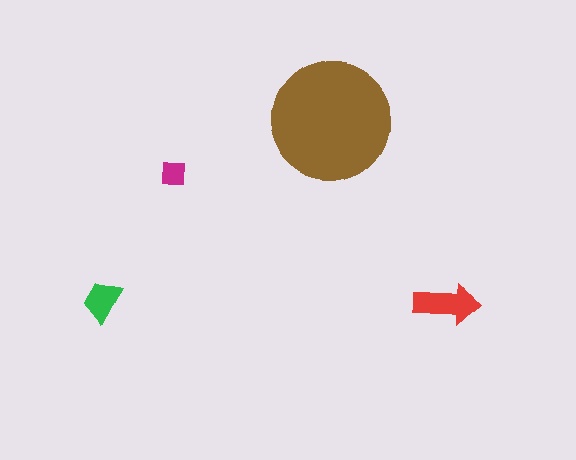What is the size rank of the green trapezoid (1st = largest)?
3rd.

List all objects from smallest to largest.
The magenta square, the green trapezoid, the red arrow, the brown circle.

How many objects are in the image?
There are 4 objects in the image.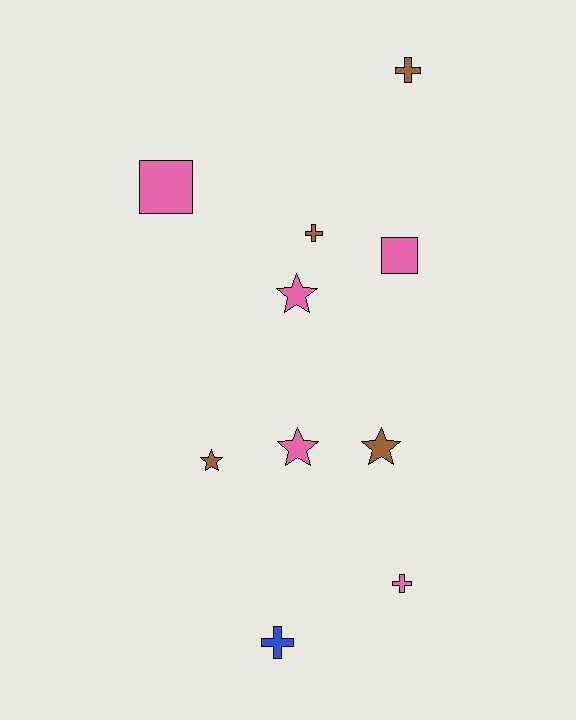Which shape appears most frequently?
Cross, with 4 objects.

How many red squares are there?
There are no red squares.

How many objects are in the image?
There are 10 objects.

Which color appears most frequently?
Pink, with 5 objects.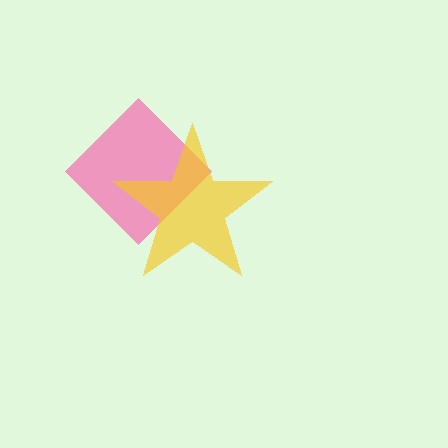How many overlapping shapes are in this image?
There are 2 overlapping shapes in the image.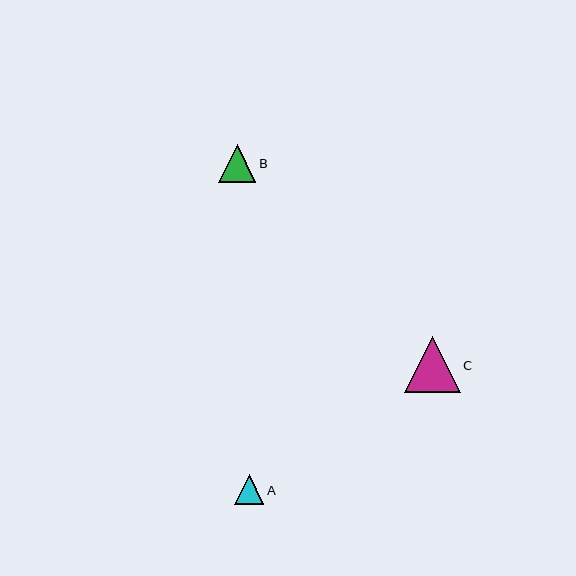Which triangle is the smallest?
Triangle A is the smallest with a size of approximately 29 pixels.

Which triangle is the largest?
Triangle C is the largest with a size of approximately 56 pixels.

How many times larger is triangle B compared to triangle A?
Triangle B is approximately 1.3 times the size of triangle A.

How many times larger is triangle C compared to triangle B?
Triangle C is approximately 1.5 times the size of triangle B.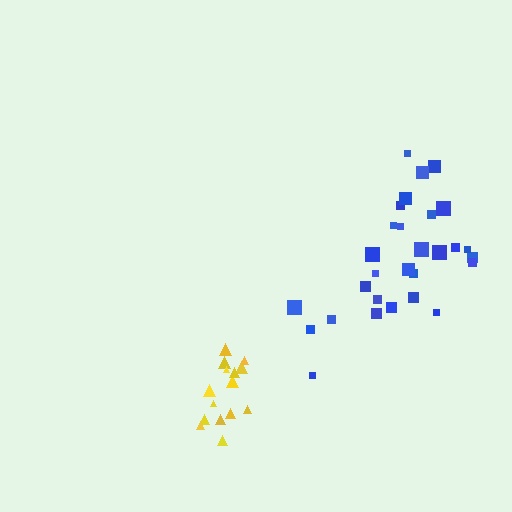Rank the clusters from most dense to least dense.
yellow, blue.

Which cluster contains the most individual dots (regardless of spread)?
Blue (29).